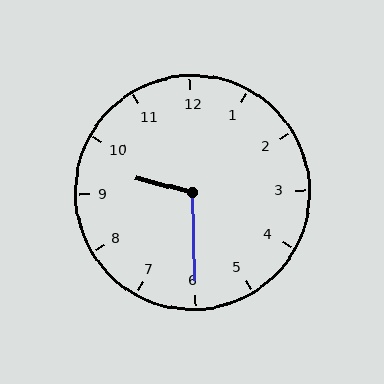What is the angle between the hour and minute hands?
Approximately 105 degrees.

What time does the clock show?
9:30.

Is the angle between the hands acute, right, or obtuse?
It is obtuse.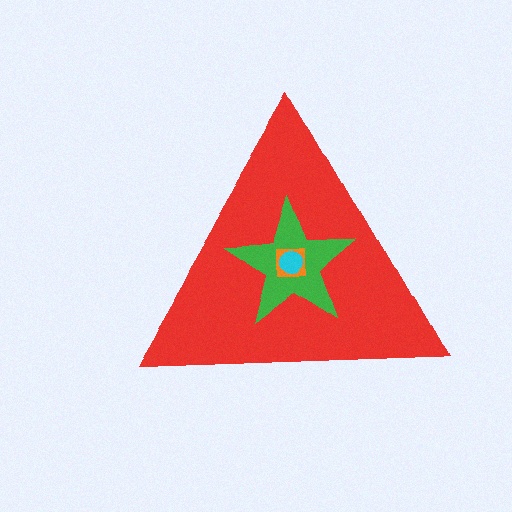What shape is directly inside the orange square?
The cyan circle.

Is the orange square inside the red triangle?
Yes.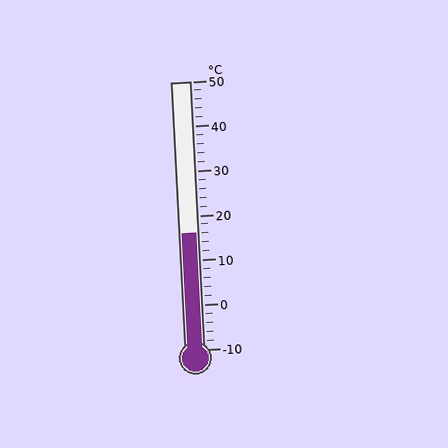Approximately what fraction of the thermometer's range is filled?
The thermometer is filled to approximately 45% of its range.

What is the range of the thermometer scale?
The thermometer scale ranges from -10°C to 50°C.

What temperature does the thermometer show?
The thermometer shows approximately 16°C.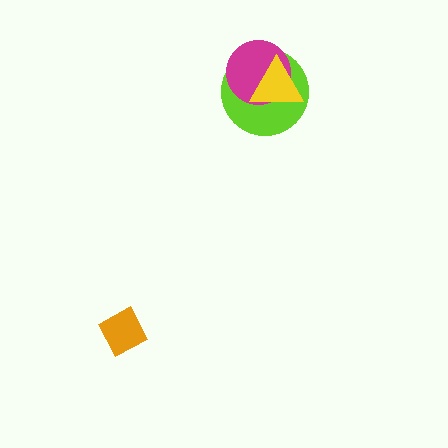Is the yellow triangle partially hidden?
No, no other shape covers it.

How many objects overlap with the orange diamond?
0 objects overlap with the orange diamond.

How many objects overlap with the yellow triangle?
2 objects overlap with the yellow triangle.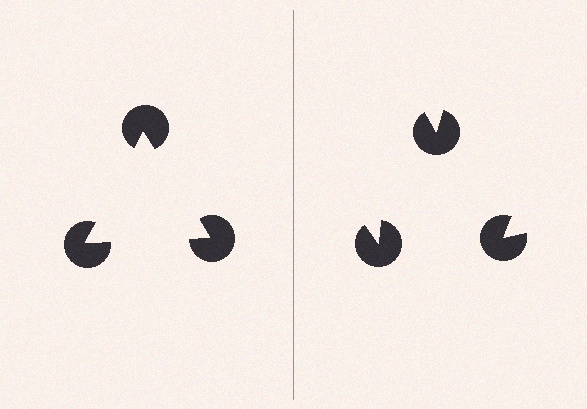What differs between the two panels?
The pac-man discs are positioned identically on both sides; only the wedge orientations differ. On the left they align to a triangle; on the right they are misaligned.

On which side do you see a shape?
An illusory triangle appears on the left side. On the right side the wedge cuts are rotated, so no coherent shape forms.